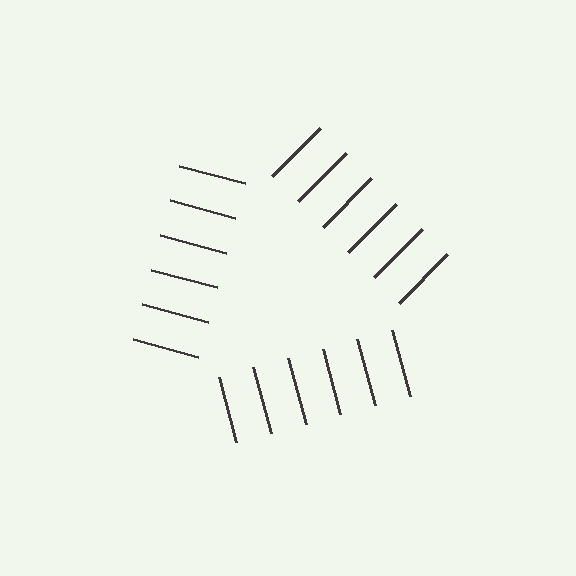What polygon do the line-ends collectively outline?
An illusory triangle — the line segments terminate on its edges but no continuous stroke is drawn.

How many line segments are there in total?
18 — 6 along each of the 3 edges.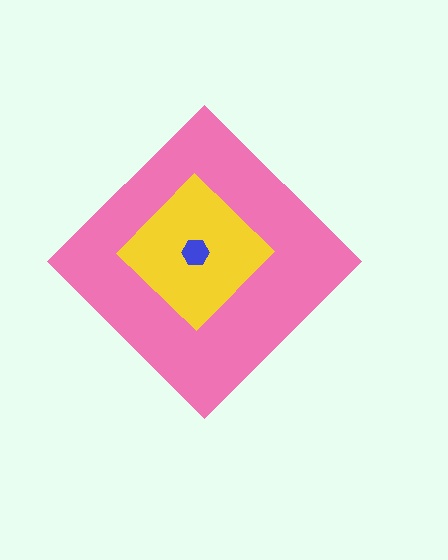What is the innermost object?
The blue hexagon.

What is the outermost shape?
The pink diamond.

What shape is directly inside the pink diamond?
The yellow diamond.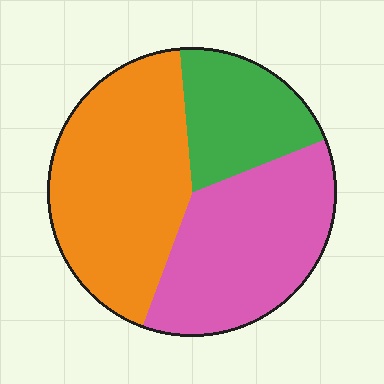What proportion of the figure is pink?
Pink covers 36% of the figure.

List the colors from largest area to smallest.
From largest to smallest: orange, pink, green.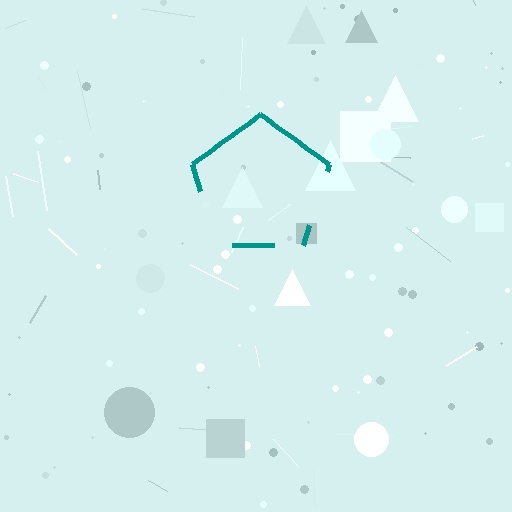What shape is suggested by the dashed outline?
The dashed outline suggests a pentagon.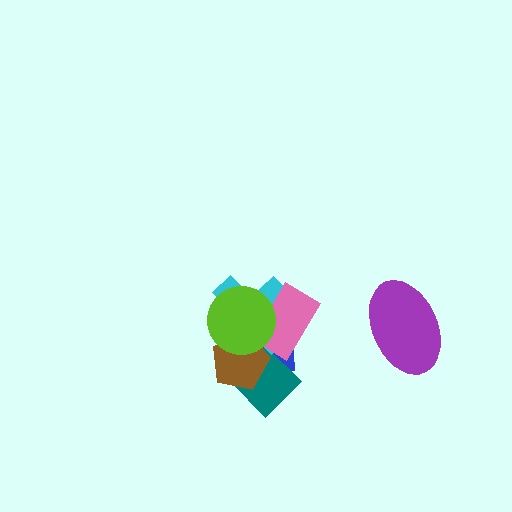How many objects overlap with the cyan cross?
5 objects overlap with the cyan cross.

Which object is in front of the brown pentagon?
The lime circle is in front of the brown pentagon.